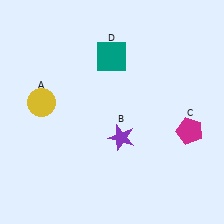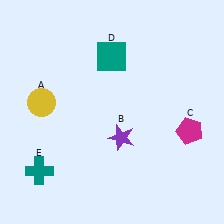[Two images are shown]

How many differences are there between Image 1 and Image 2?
There is 1 difference between the two images.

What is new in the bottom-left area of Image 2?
A teal cross (E) was added in the bottom-left area of Image 2.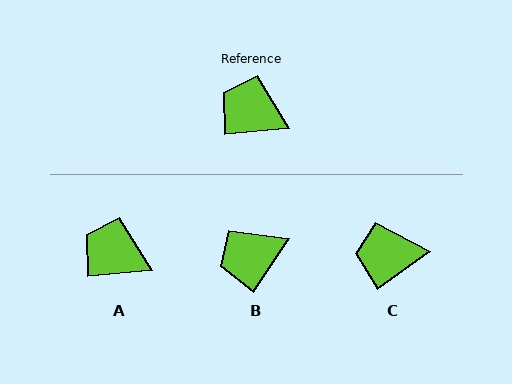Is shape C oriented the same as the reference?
No, it is off by about 30 degrees.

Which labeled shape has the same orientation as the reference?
A.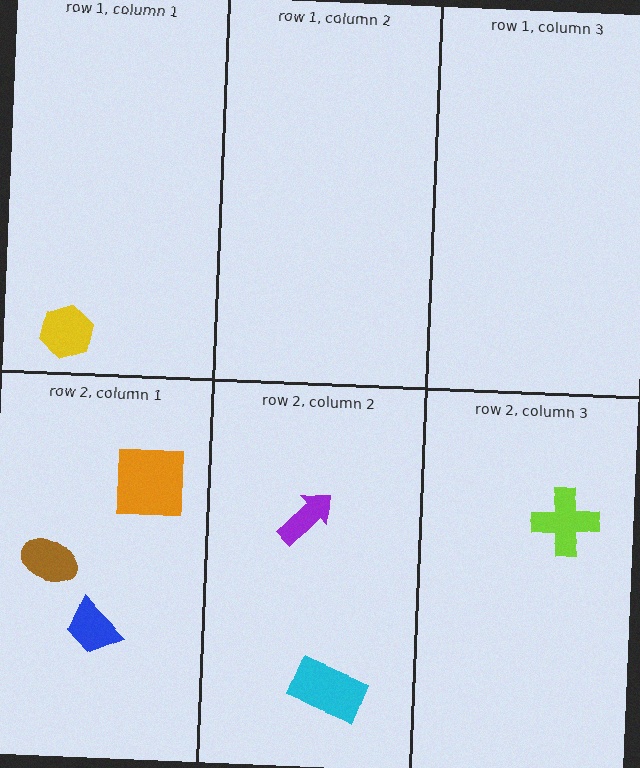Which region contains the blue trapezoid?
The row 2, column 1 region.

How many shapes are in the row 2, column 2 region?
2.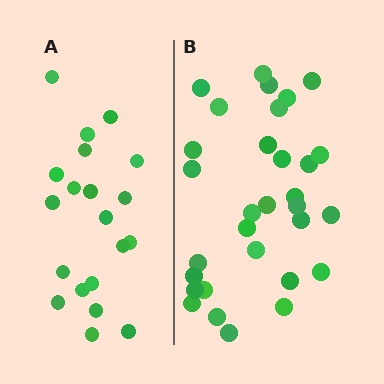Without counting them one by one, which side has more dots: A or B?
Region B (the right region) has more dots.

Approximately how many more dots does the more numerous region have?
Region B has roughly 12 or so more dots than region A.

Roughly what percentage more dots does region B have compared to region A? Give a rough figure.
About 55% more.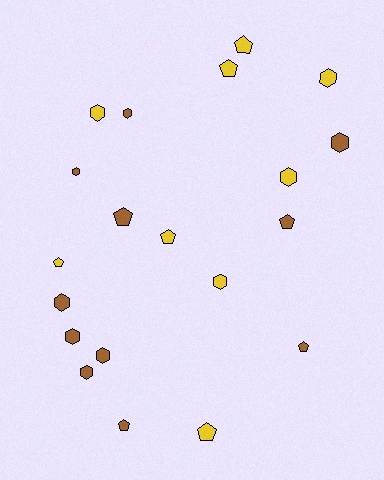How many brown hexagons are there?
There are 7 brown hexagons.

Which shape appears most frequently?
Hexagon, with 11 objects.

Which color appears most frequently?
Brown, with 11 objects.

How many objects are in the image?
There are 20 objects.